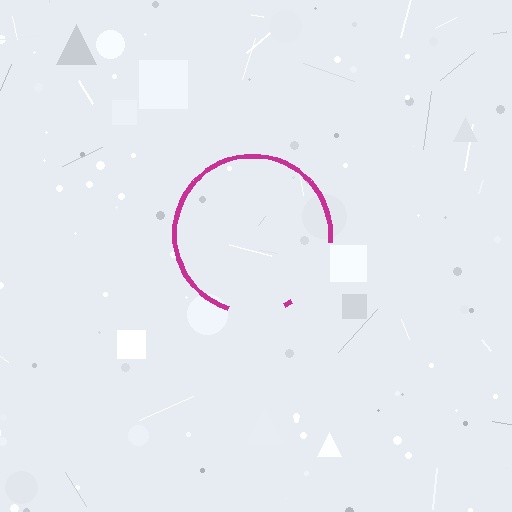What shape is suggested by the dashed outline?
The dashed outline suggests a circle.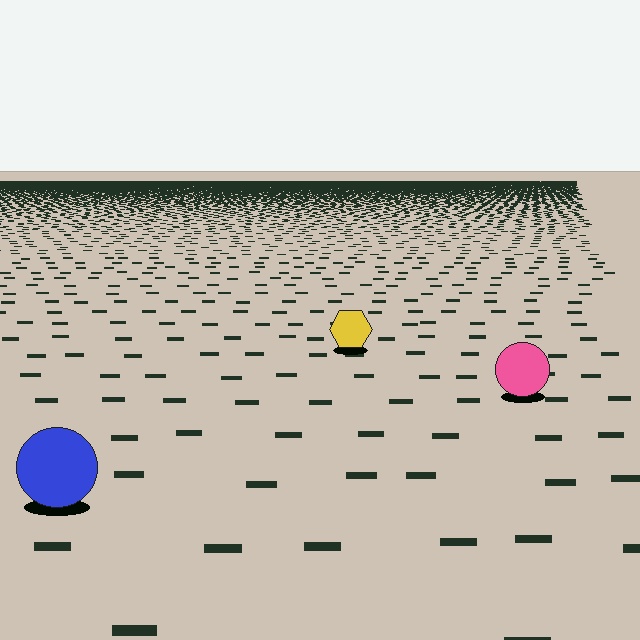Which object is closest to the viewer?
The blue circle is closest. The texture marks near it are larger and more spread out.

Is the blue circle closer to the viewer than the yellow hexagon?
Yes. The blue circle is closer — you can tell from the texture gradient: the ground texture is coarser near it.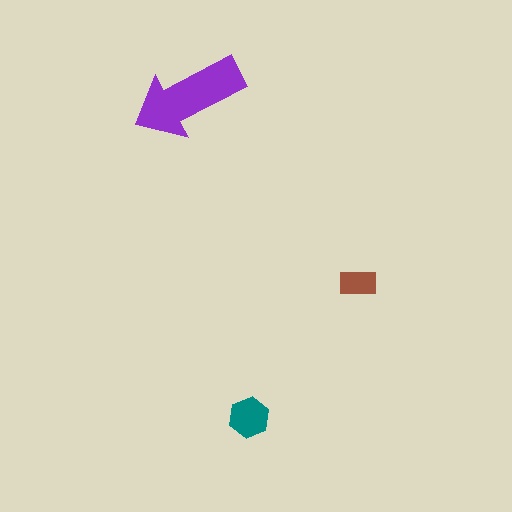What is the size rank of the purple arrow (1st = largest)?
1st.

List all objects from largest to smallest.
The purple arrow, the teal hexagon, the brown rectangle.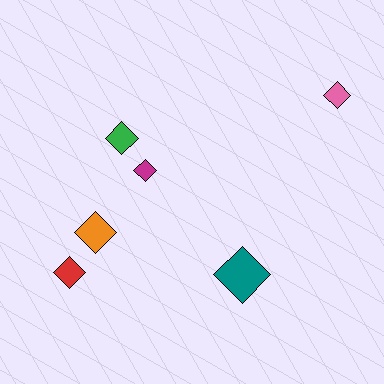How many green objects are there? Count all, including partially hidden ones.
There is 1 green object.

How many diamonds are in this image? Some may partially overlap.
There are 6 diamonds.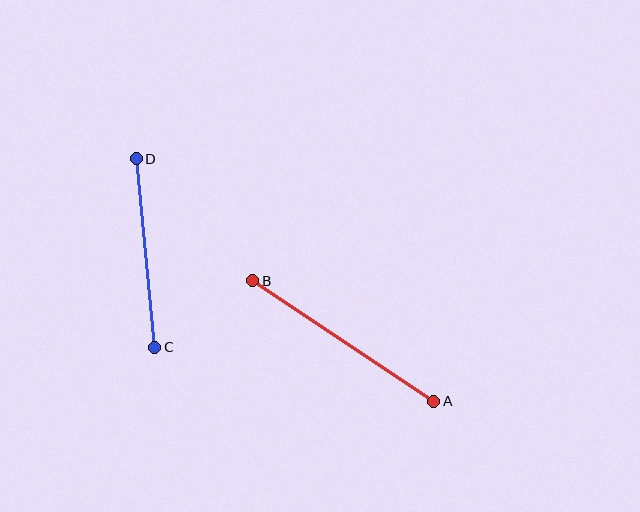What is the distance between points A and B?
The distance is approximately 218 pixels.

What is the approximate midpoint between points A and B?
The midpoint is at approximately (343, 341) pixels.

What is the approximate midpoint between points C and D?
The midpoint is at approximately (146, 253) pixels.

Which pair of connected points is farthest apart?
Points A and B are farthest apart.